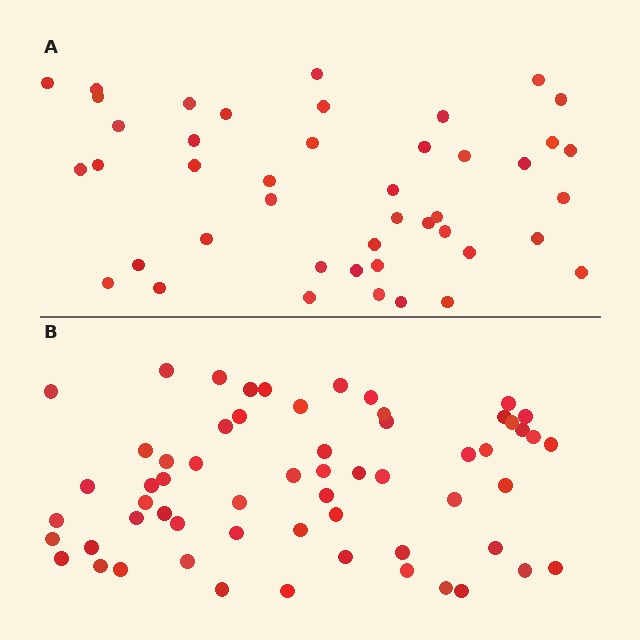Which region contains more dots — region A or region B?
Region B (the bottom region) has more dots.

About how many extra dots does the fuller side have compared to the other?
Region B has approximately 15 more dots than region A.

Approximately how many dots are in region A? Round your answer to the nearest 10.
About 40 dots. (The exact count is 44, which rounds to 40.)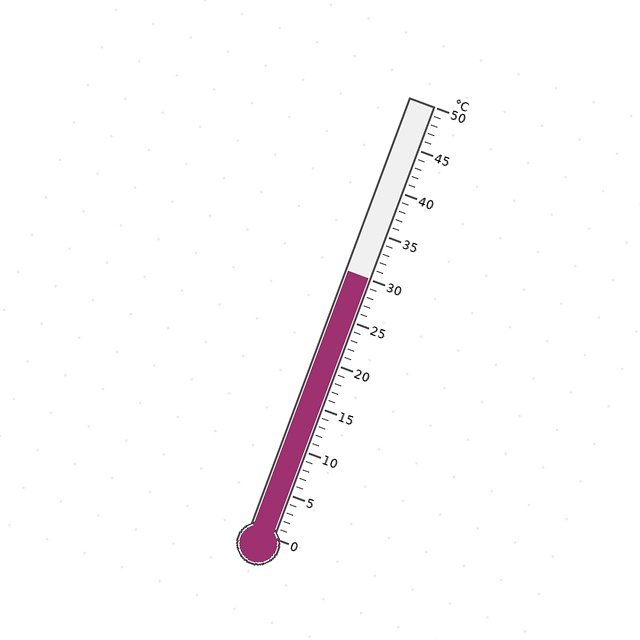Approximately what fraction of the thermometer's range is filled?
The thermometer is filled to approximately 60% of its range.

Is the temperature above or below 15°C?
The temperature is above 15°C.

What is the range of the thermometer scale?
The thermometer scale ranges from 0°C to 50°C.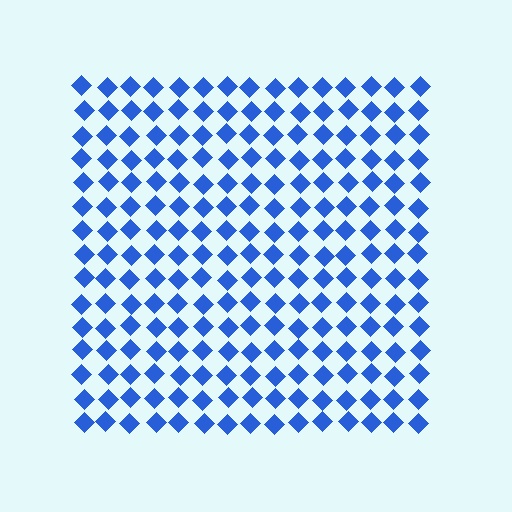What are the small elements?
The small elements are diamonds.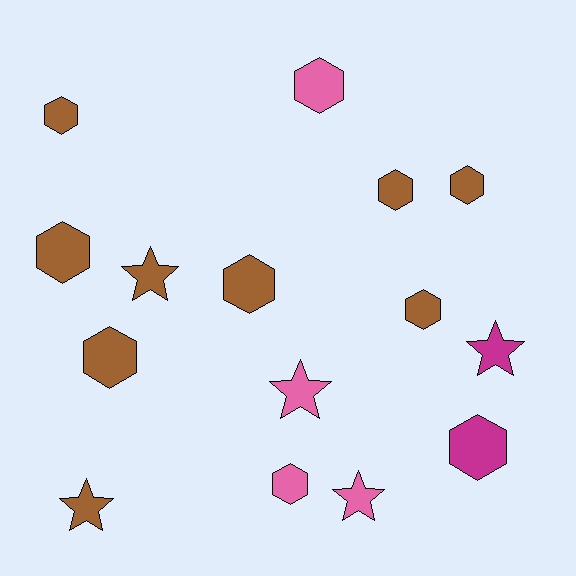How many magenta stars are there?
There is 1 magenta star.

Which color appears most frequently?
Brown, with 9 objects.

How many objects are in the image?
There are 15 objects.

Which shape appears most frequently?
Hexagon, with 10 objects.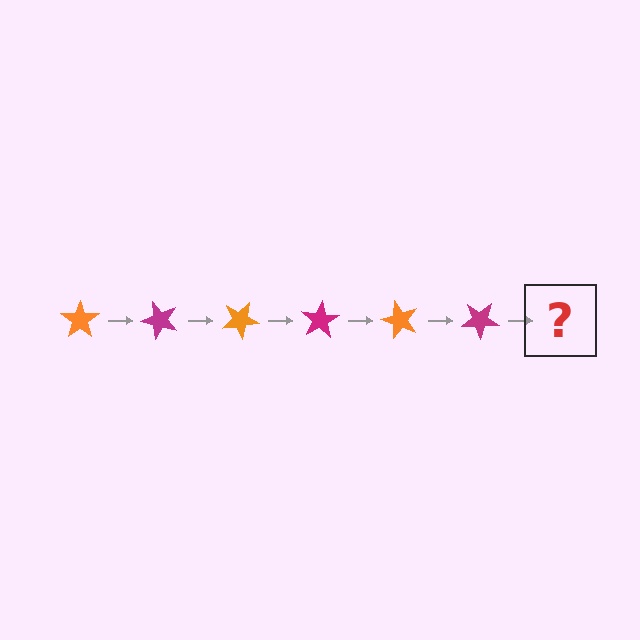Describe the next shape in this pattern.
It should be an orange star, rotated 300 degrees from the start.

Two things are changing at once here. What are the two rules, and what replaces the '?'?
The two rules are that it rotates 50 degrees each step and the color cycles through orange and magenta. The '?' should be an orange star, rotated 300 degrees from the start.